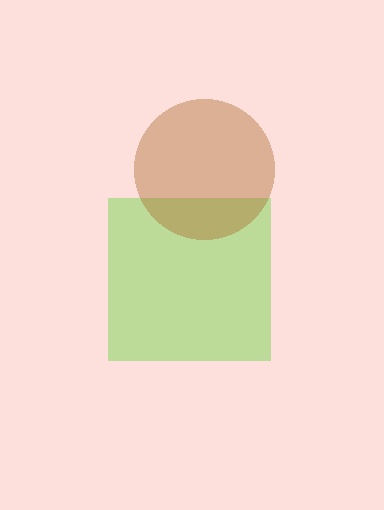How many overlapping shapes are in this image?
There are 2 overlapping shapes in the image.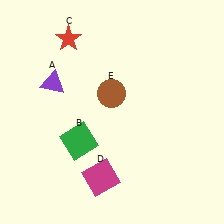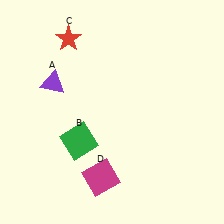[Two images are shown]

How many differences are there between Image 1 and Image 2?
There is 1 difference between the two images.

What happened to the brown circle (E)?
The brown circle (E) was removed in Image 2. It was in the top-left area of Image 1.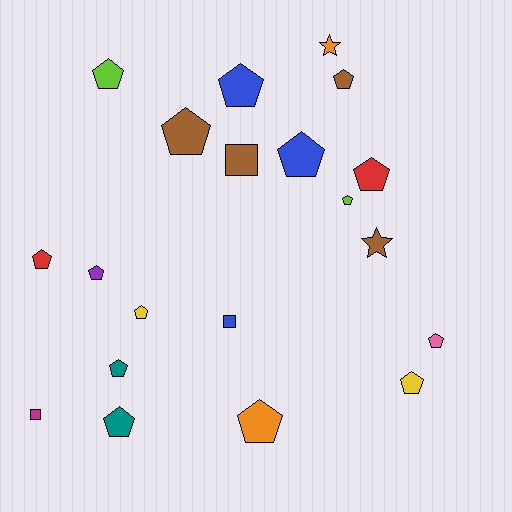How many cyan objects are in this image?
There are no cyan objects.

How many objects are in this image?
There are 20 objects.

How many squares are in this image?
There are 3 squares.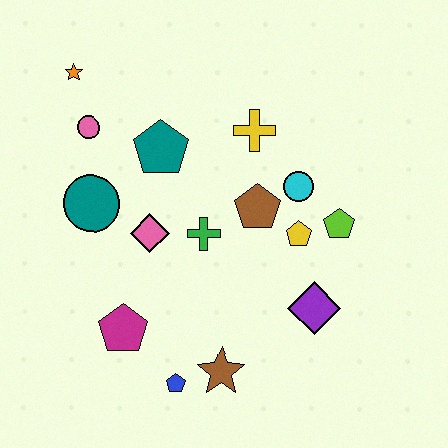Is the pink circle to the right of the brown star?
No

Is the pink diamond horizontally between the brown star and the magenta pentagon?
Yes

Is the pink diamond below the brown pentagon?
Yes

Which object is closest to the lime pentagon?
The yellow pentagon is closest to the lime pentagon.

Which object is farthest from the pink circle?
The purple diamond is farthest from the pink circle.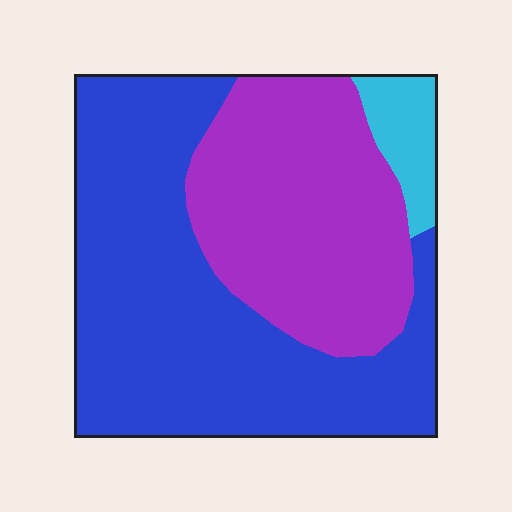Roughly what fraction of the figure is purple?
Purple covers about 35% of the figure.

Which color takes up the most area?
Blue, at roughly 55%.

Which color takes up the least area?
Cyan, at roughly 5%.